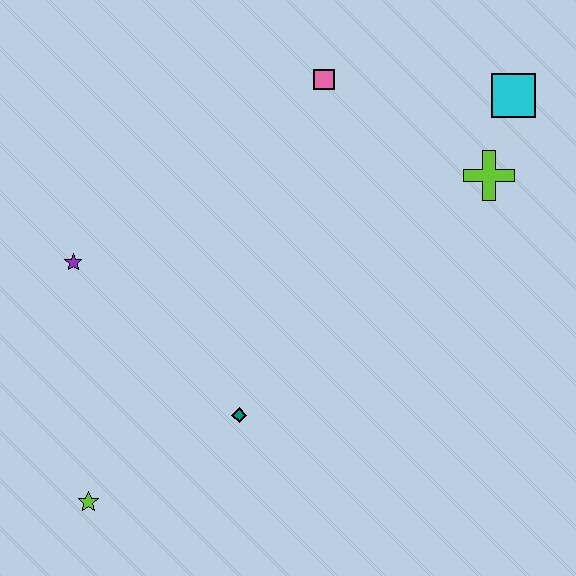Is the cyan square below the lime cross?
No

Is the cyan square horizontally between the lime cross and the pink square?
No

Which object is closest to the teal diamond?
The lime star is closest to the teal diamond.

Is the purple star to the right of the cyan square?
No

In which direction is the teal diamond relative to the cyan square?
The teal diamond is below the cyan square.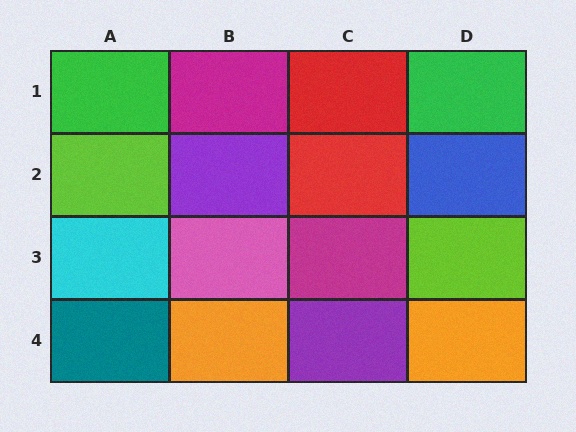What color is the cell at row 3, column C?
Magenta.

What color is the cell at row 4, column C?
Purple.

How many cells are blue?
1 cell is blue.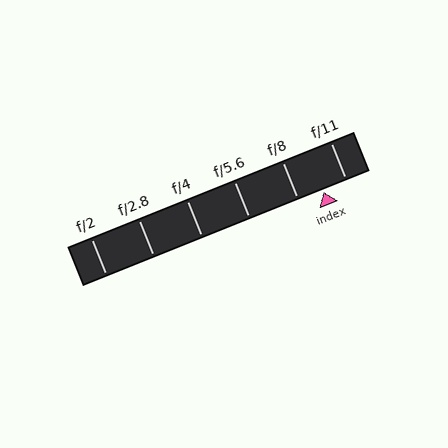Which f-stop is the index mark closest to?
The index mark is closest to f/11.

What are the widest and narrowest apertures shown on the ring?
The widest aperture shown is f/2 and the narrowest is f/11.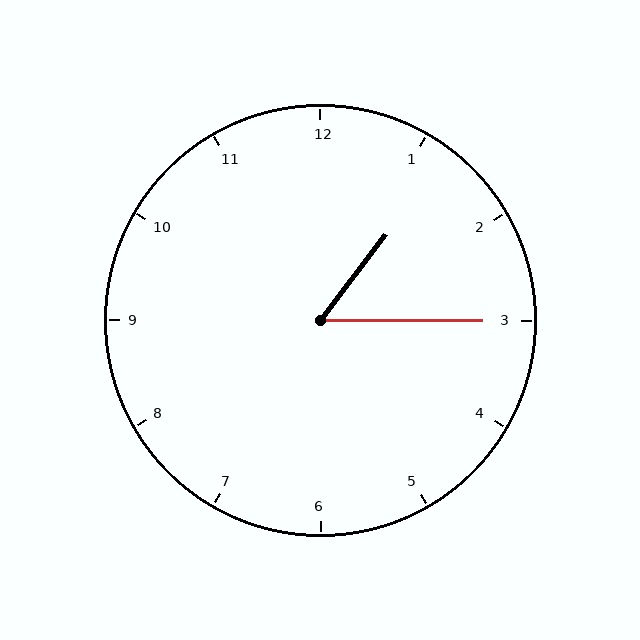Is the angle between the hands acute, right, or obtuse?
It is acute.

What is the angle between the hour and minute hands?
Approximately 52 degrees.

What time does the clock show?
1:15.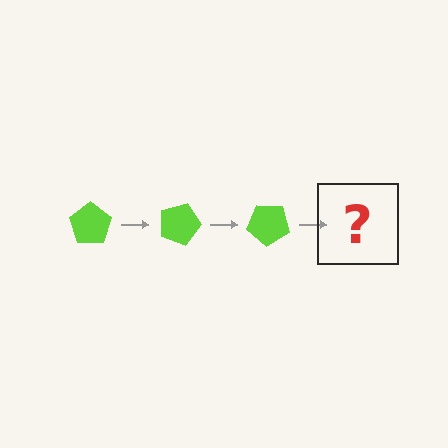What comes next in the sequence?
The next element should be a lime pentagon rotated 60 degrees.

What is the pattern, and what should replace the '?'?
The pattern is that the pentagon rotates 20 degrees each step. The '?' should be a lime pentagon rotated 60 degrees.